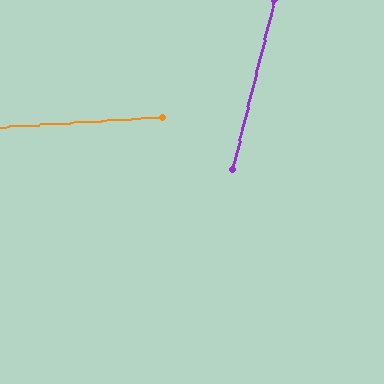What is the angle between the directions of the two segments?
Approximately 73 degrees.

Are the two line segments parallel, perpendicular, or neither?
Neither parallel nor perpendicular — they differ by about 73°.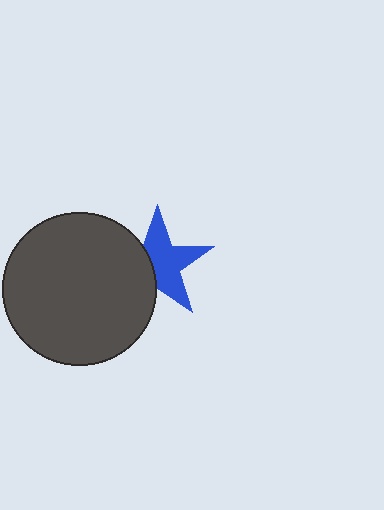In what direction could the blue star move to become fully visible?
The blue star could move right. That would shift it out from behind the dark gray circle entirely.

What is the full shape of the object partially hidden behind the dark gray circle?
The partially hidden object is a blue star.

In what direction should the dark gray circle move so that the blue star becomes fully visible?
The dark gray circle should move left. That is the shortest direction to clear the overlap and leave the blue star fully visible.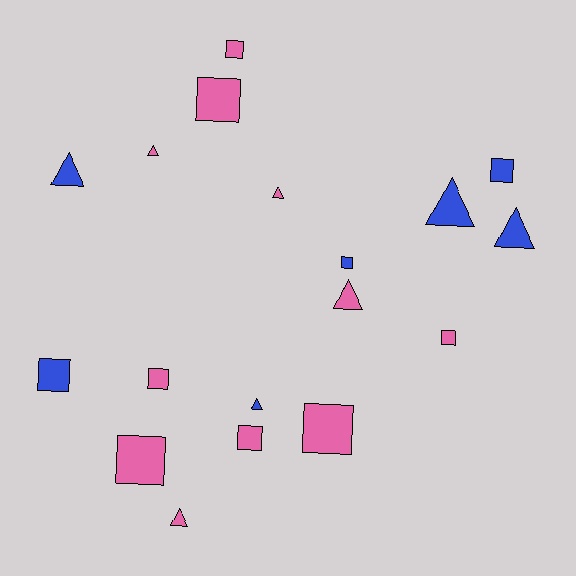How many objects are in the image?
There are 18 objects.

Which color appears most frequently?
Pink, with 11 objects.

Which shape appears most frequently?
Square, with 10 objects.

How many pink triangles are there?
There are 4 pink triangles.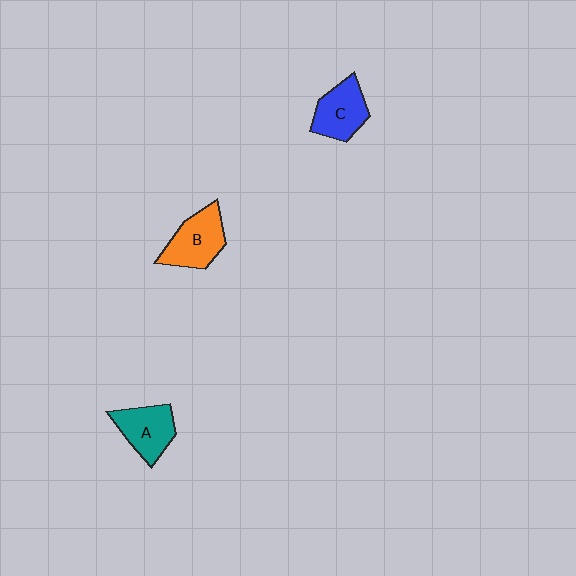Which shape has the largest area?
Shape B (orange).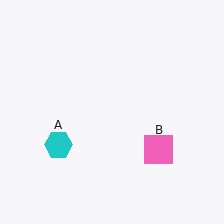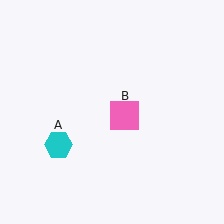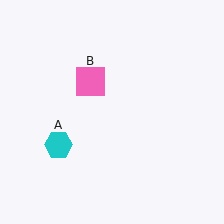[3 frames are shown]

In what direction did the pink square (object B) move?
The pink square (object B) moved up and to the left.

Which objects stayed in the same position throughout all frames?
Cyan hexagon (object A) remained stationary.